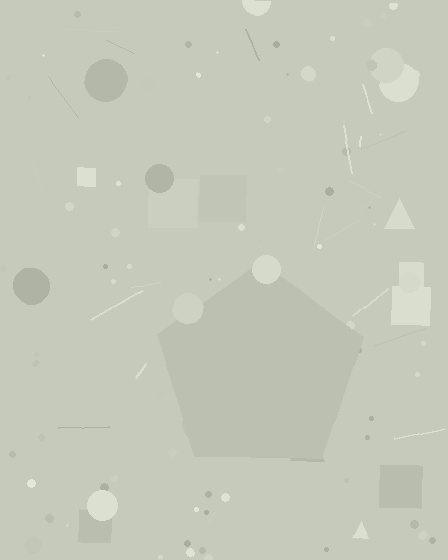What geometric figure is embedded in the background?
A pentagon is embedded in the background.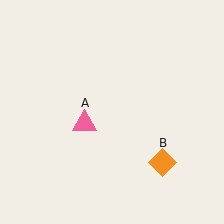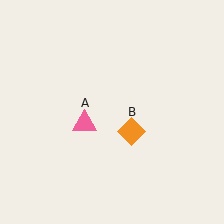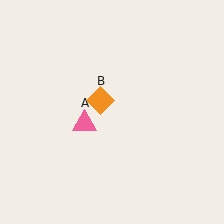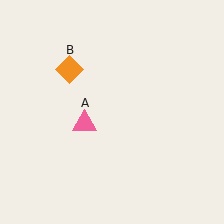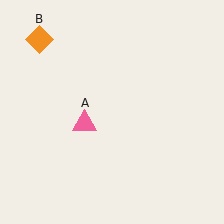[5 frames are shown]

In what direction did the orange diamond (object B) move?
The orange diamond (object B) moved up and to the left.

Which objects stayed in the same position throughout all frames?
Pink triangle (object A) remained stationary.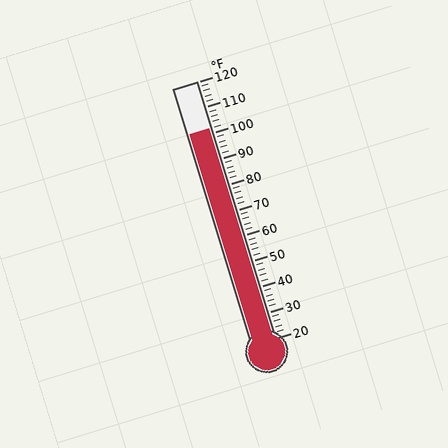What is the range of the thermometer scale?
The thermometer scale ranges from 20°F to 120°F.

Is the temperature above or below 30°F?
The temperature is above 30°F.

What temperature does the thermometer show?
The thermometer shows approximately 102°F.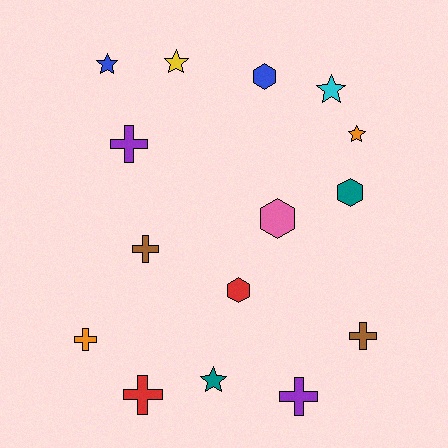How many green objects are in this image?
There are no green objects.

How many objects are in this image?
There are 15 objects.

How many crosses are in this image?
There are 6 crosses.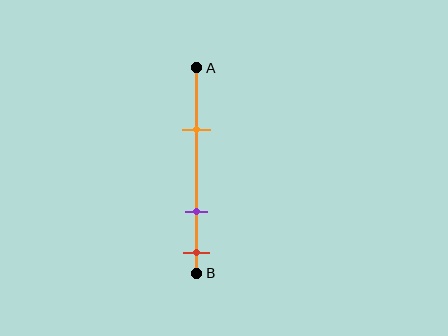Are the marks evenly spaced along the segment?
No, the marks are not evenly spaced.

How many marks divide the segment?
There are 3 marks dividing the segment.